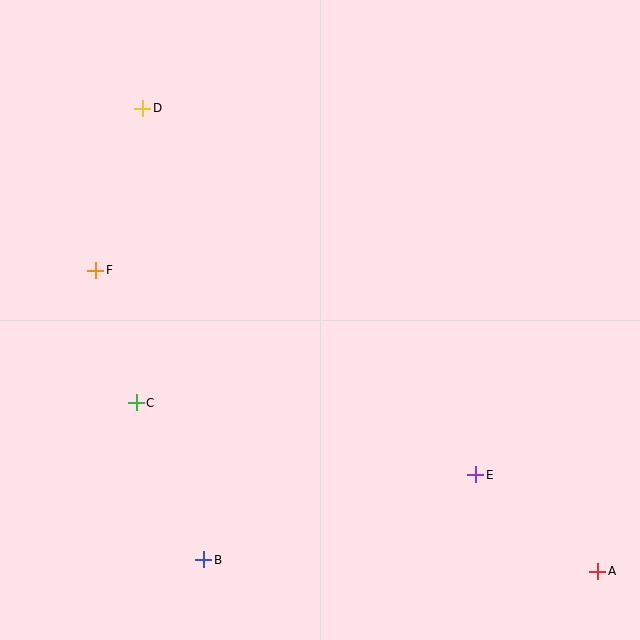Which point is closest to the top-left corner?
Point D is closest to the top-left corner.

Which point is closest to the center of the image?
Point C at (136, 403) is closest to the center.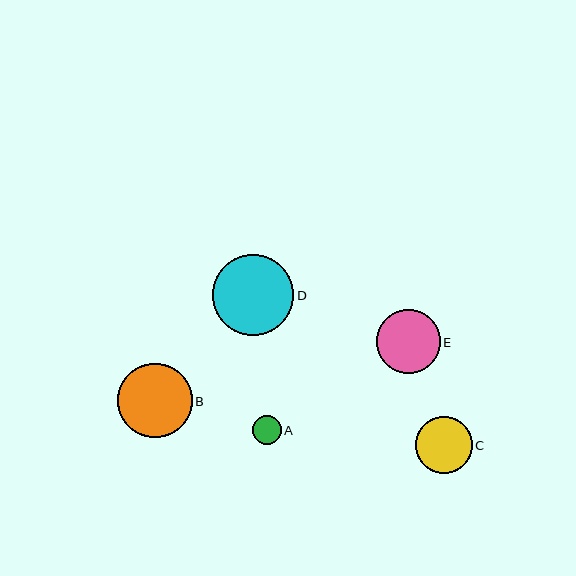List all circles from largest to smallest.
From largest to smallest: D, B, E, C, A.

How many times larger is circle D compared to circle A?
Circle D is approximately 2.8 times the size of circle A.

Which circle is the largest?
Circle D is the largest with a size of approximately 81 pixels.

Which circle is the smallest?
Circle A is the smallest with a size of approximately 29 pixels.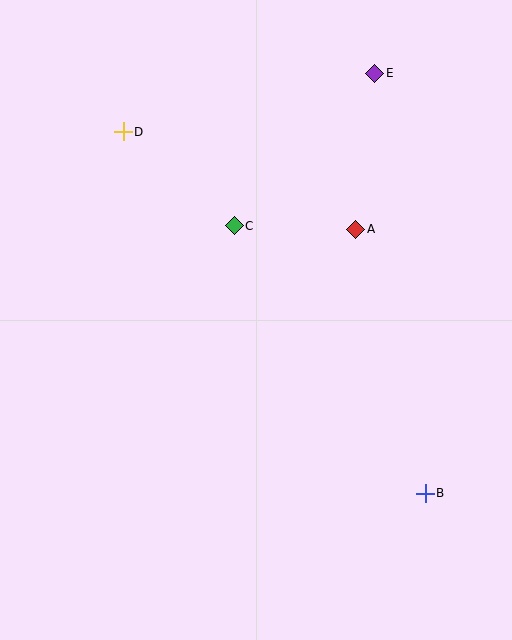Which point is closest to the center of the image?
Point C at (234, 226) is closest to the center.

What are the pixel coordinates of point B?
Point B is at (425, 493).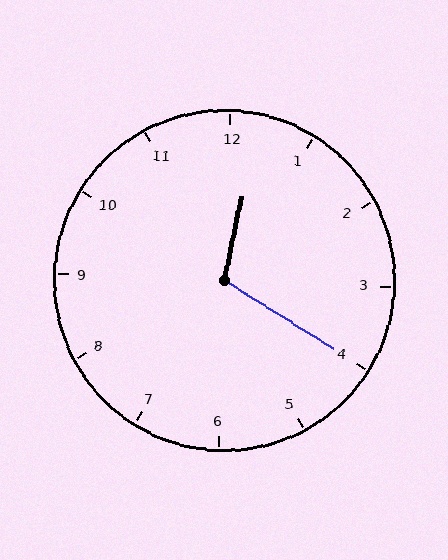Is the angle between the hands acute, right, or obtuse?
It is obtuse.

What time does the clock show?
12:20.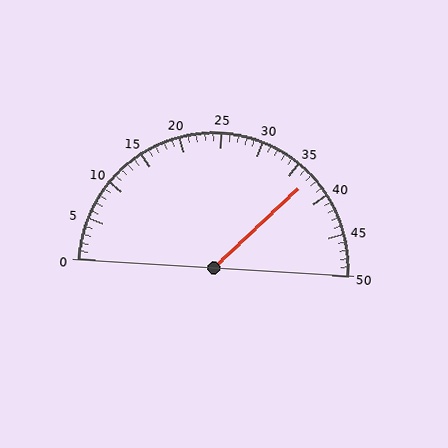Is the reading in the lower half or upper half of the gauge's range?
The reading is in the upper half of the range (0 to 50).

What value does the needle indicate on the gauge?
The needle indicates approximately 37.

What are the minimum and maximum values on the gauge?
The gauge ranges from 0 to 50.